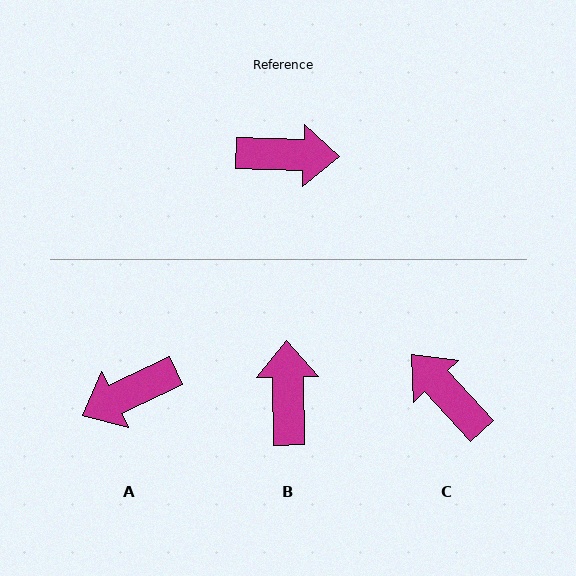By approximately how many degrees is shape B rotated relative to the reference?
Approximately 94 degrees counter-clockwise.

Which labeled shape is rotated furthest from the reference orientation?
A, about 152 degrees away.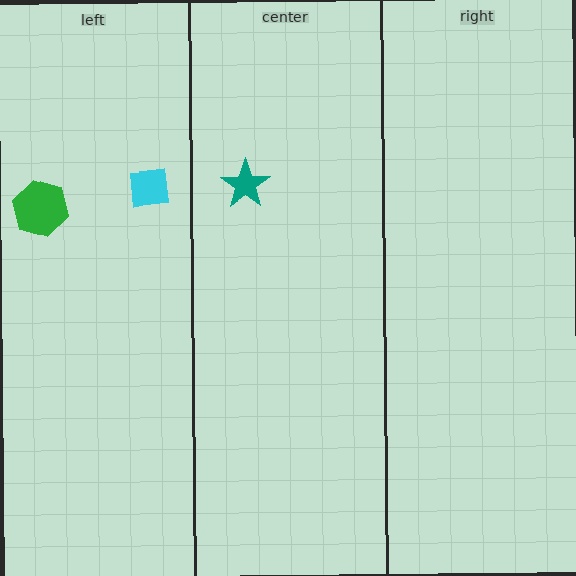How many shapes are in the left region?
2.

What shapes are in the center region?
The teal star.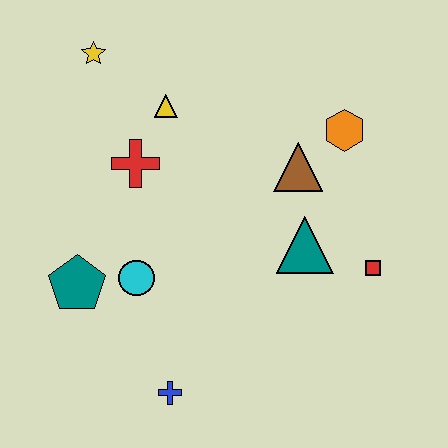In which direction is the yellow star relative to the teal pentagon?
The yellow star is above the teal pentagon.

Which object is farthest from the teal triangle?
The yellow star is farthest from the teal triangle.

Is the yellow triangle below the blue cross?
No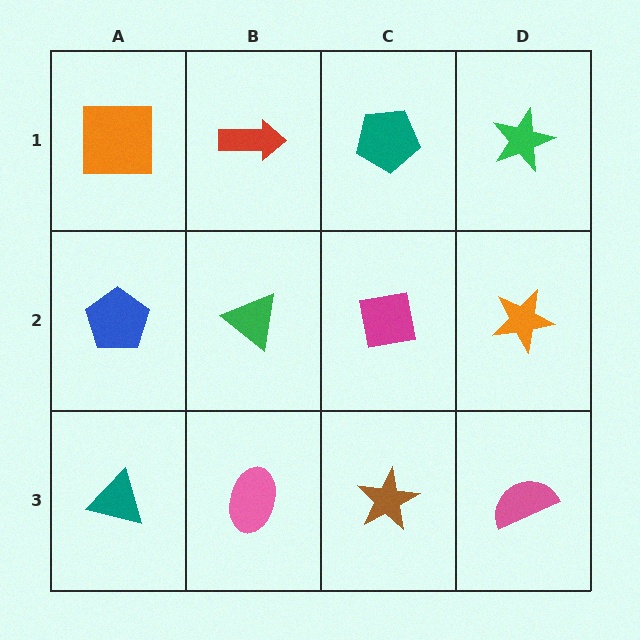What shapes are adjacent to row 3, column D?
An orange star (row 2, column D), a brown star (row 3, column C).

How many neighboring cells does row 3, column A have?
2.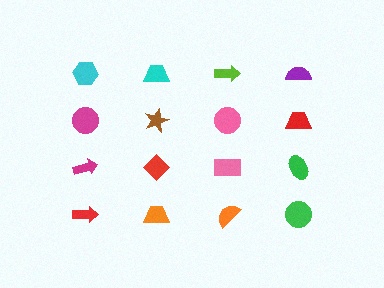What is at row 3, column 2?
A red diamond.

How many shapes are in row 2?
4 shapes.